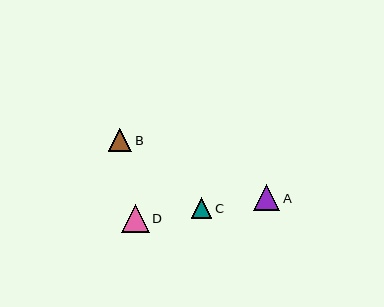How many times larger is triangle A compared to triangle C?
Triangle A is approximately 1.3 times the size of triangle C.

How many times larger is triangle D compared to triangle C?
Triangle D is approximately 1.4 times the size of triangle C.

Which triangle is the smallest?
Triangle C is the smallest with a size of approximately 20 pixels.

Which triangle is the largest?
Triangle D is the largest with a size of approximately 28 pixels.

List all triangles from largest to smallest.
From largest to smallest: D, A, B, C.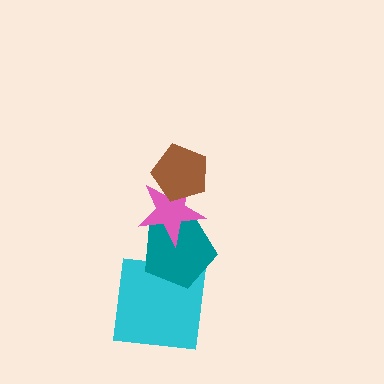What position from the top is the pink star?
The pink star is 2nd from the top.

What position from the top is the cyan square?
The cyan square is 4th from the top.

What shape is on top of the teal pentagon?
The pink star is on top of the teal pentagon.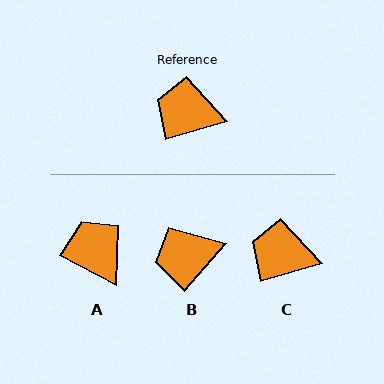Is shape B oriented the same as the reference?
No, it is off by about 32 degrees.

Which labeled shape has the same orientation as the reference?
C.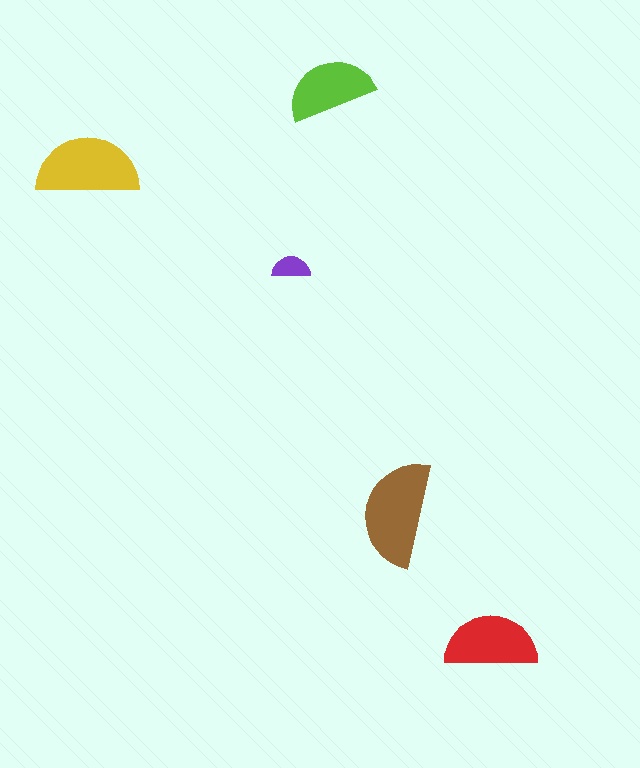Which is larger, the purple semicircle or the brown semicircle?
The brown one.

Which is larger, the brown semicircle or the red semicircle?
The brown one.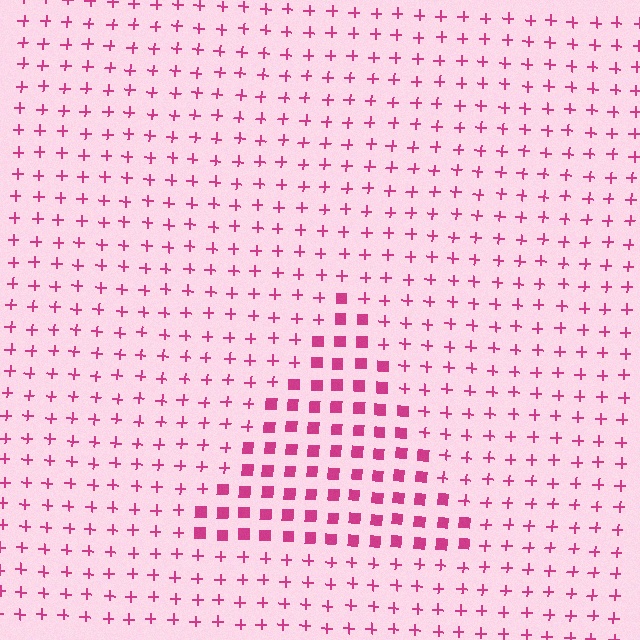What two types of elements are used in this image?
The image uses squares inside the triangle region and plus signs outside it.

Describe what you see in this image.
The image is filled with small magenta elements arranged in a uniform grid. A triangle-shaped region contains squares, while the surrounding area contains plus signs. The boundary is defined purely by the change in element shape.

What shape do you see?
I see a triangle.